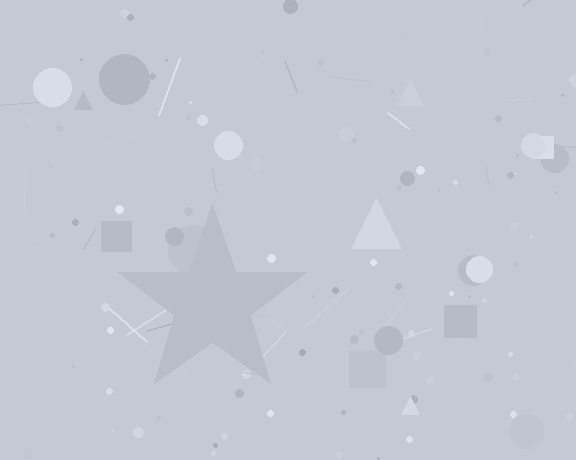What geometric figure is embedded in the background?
A star is embedded in the background.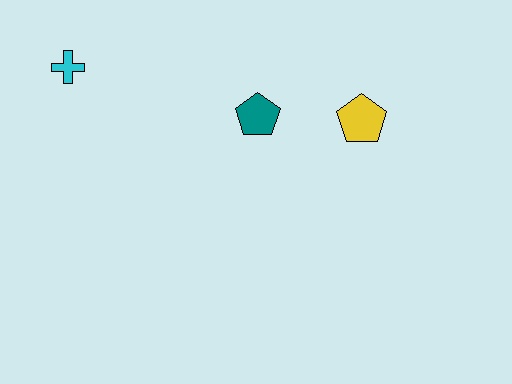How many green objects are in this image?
There are no green objects.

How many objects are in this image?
There are 3 objects.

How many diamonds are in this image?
There are no diamonds.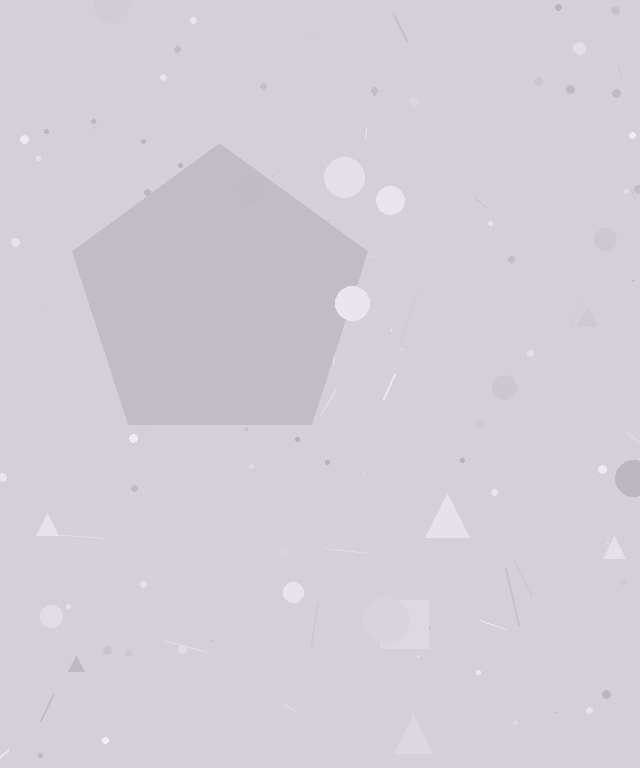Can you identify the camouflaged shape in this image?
The camouflaged shape is a pentagon.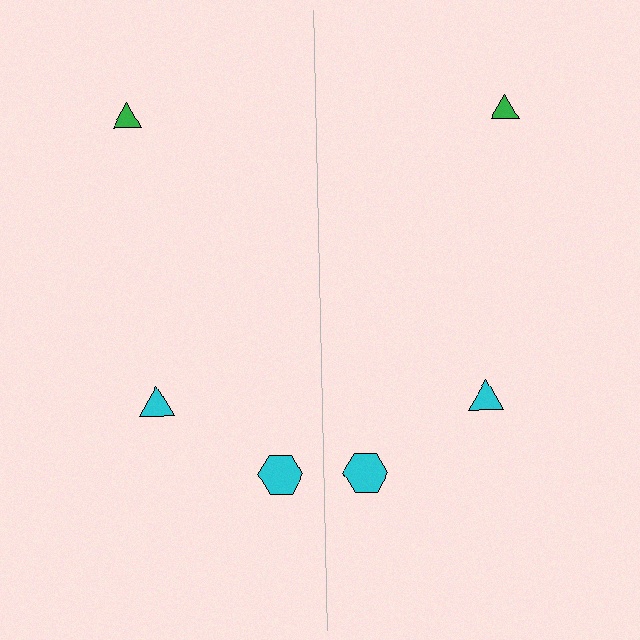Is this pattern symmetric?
Yes, this pattern has bilateral (reflection) symmetry.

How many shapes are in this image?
There are 6 shapes in this image.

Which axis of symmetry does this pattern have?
The pattern has a vertical axis of symmetry running through the center of the image.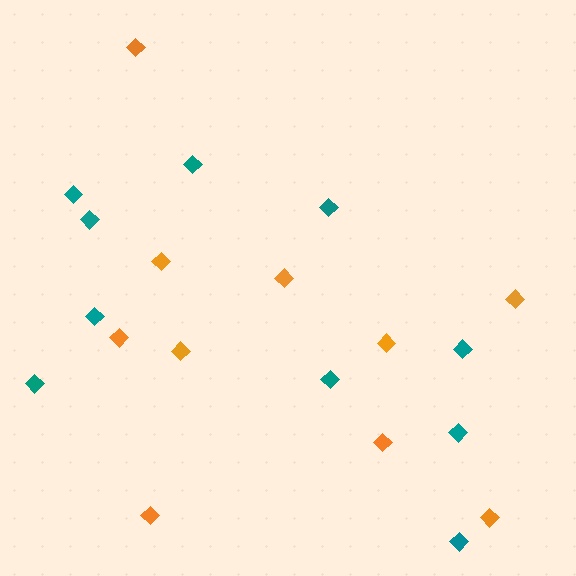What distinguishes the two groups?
There are 2 groups: one group of teal diamonds (10) and one group of orange diamonds (10).